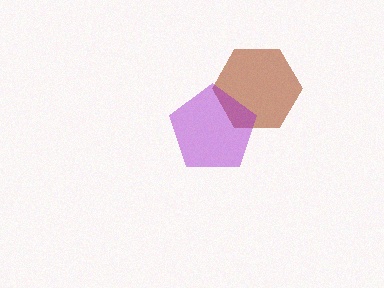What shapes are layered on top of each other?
The layered shapes are: a brown hexagon, a purple pentagon.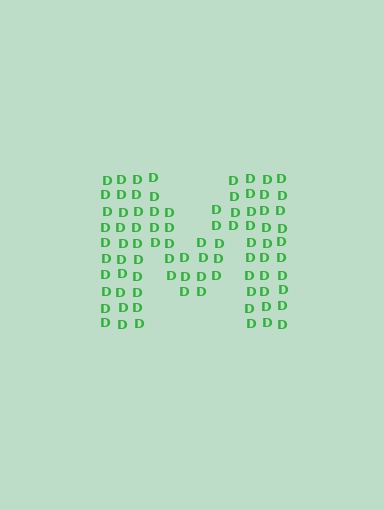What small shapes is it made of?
It is made of small letter D's.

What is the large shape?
The large shape is the letter M.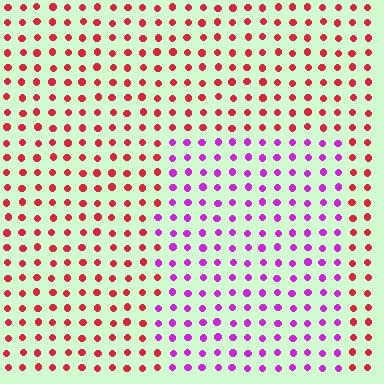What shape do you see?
I see a rectangle.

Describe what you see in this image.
The image is filled with small red elements in a uniform arrangement. A rectangle-shaped region is visible where the elements are tinted to a slightly different hue, forming a subtle color boundary.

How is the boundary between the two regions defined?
The boundary is defined purely by a slight shift in hue (about 56 degrees). Spacing, size, and orientation are identical on both sides.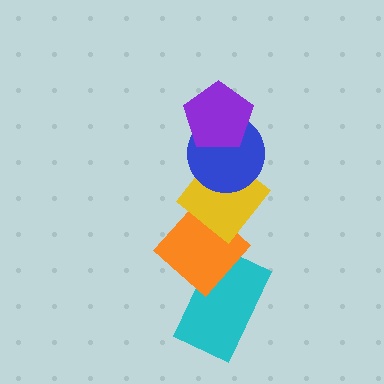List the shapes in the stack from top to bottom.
From top to bottom: the purple pentagon, the blue circle, the yellow diamond, the orange diamond, the cyan rectangle.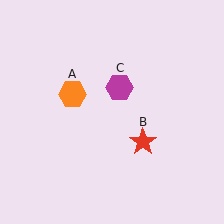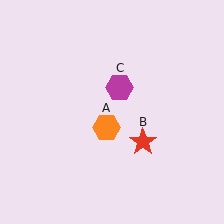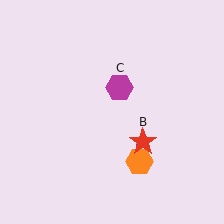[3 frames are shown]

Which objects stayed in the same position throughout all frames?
Red star (object B) and magenta hexagon (object C) remained stationary.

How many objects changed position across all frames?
1 object changed position: orange hexagon (object A).